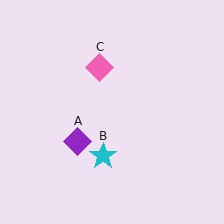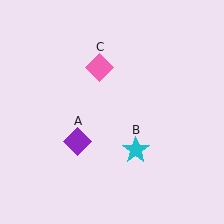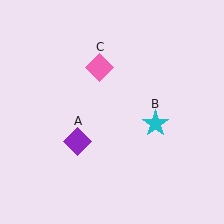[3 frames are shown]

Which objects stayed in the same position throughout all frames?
Purple diamond (object A) and pink diamond (object C) remained stationary.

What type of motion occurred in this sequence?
The cyan star (object B) rotated counterclockwise around the center of the scene.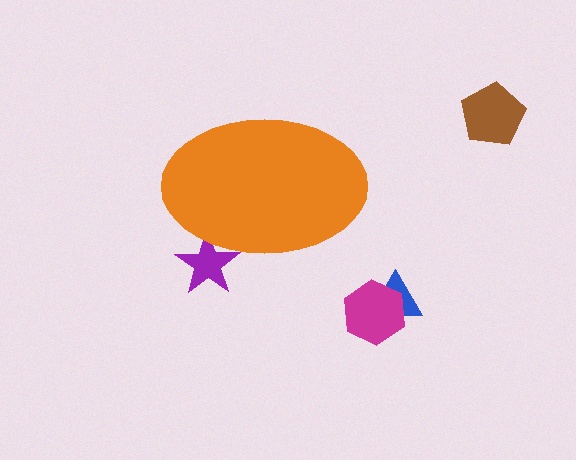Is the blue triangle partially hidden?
No, the blue triangle is fully visible.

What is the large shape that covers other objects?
An orange ellipse.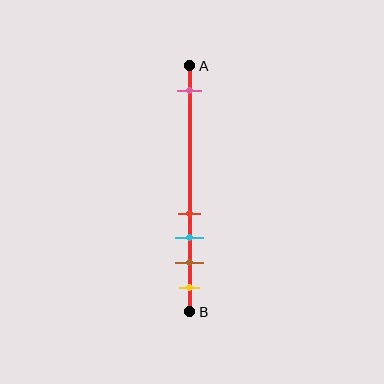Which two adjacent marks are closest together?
The red and cyan marks are the closest adjacent pair.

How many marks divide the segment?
There are 5 marks dividing the segment.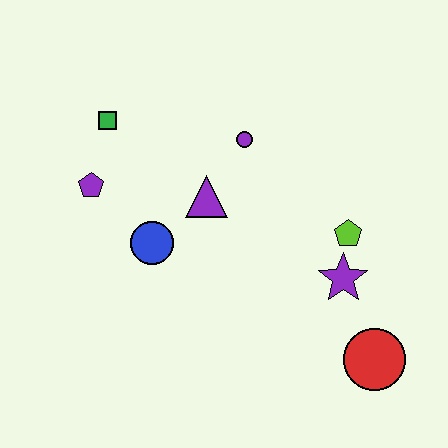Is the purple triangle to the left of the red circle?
Yes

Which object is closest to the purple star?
The lime pentagon is closest to the purple star.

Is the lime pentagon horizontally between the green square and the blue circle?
No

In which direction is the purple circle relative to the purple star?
The purple circle is above the purple star.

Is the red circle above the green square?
No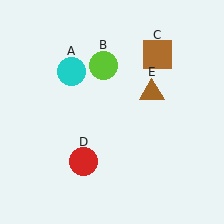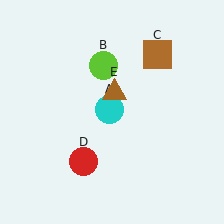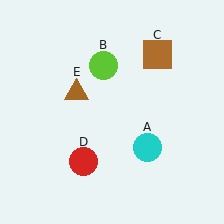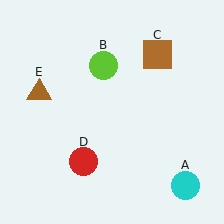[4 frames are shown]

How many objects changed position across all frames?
2 objects changed position: cyan circle (object A), brown triangle (object E).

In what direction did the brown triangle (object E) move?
The brown triangle (object E) moved left.